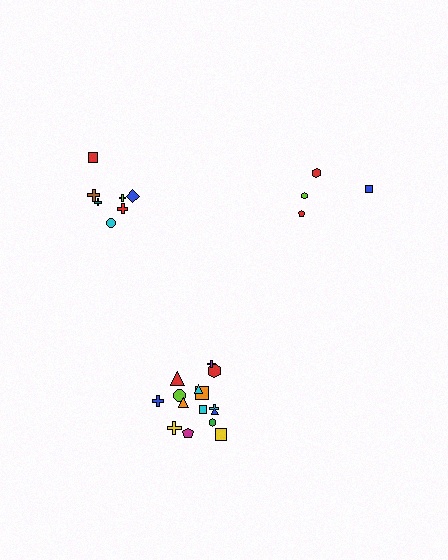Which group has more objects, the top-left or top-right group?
The top-left group.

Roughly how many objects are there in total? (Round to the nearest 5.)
Roughly 25 objects in total.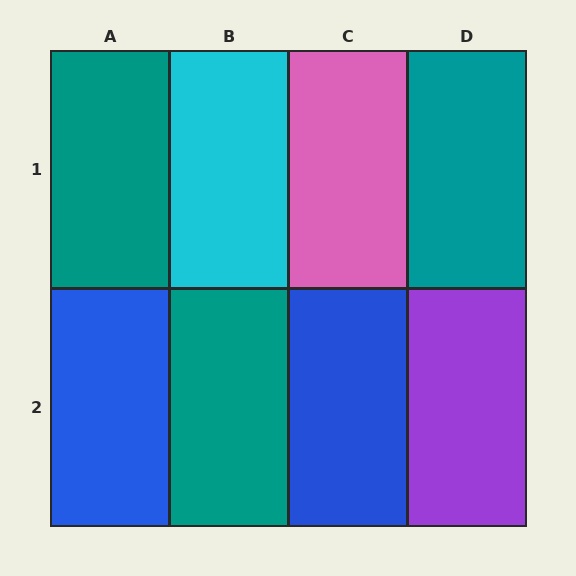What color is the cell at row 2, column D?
Purple.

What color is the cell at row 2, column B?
Teal.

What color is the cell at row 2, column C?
Blue.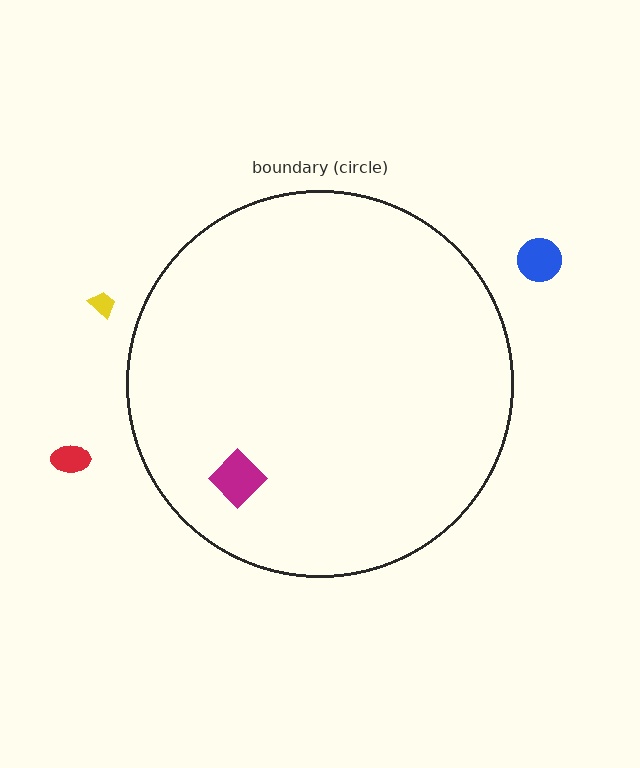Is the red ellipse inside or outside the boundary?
Outside.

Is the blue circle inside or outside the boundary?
Outside.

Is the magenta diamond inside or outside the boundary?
Inside.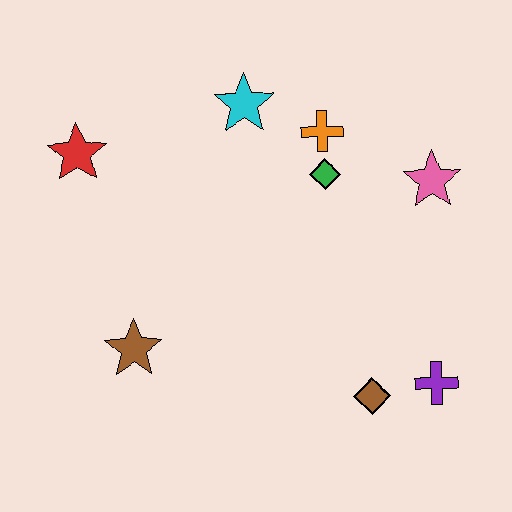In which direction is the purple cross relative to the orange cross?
The purple cross is below the orange cross.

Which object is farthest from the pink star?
The red star is farthest from the pink star.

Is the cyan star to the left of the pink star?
Yes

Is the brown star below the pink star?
Yes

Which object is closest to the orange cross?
The green diamond is closest to the orange cross.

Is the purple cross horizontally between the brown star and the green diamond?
No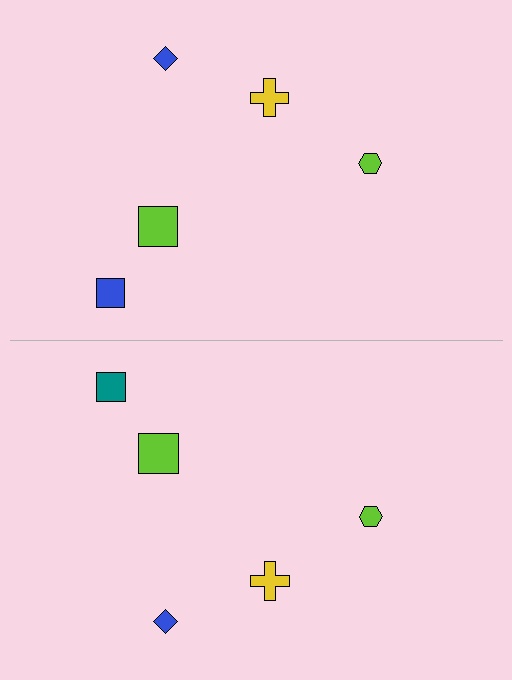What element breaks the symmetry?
The teal square on the bottom side breaks the symmetry — its mirror counterpart is blue.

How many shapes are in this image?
There are 10 shapes in this image.